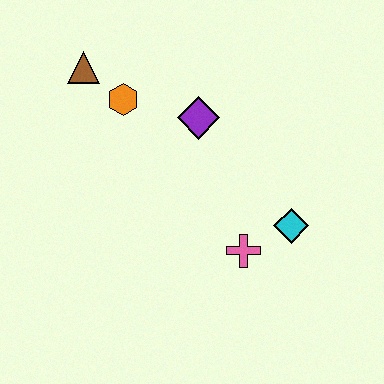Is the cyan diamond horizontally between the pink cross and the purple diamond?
No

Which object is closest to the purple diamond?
The orange hexagon is closest to the purple diamond.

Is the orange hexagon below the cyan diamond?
No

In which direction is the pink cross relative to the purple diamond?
The pink cross is below the purple diamond.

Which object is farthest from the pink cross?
The brown triangle is farthest from the pink cross.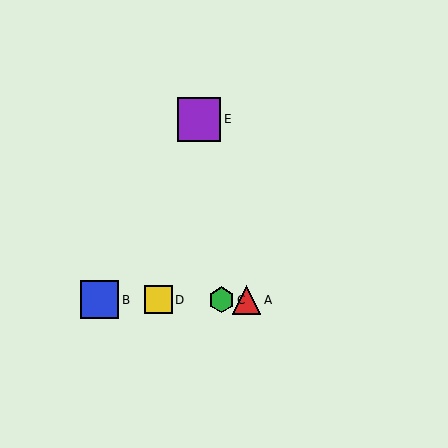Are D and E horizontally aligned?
No, D is at y≈300 and E is at y≈119.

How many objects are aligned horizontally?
4 objects (A, B, C, D) are aligned horizontally.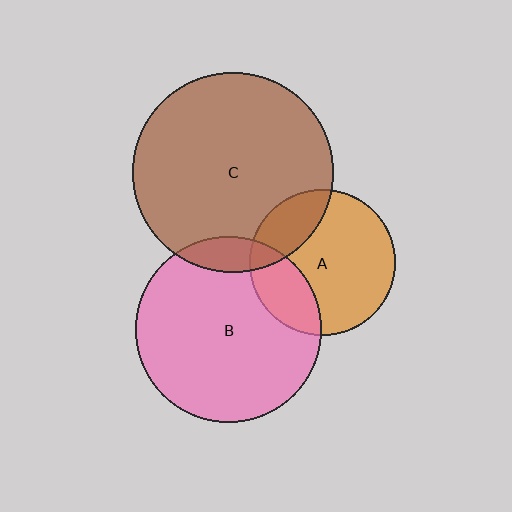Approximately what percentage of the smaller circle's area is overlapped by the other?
Approximately 20%.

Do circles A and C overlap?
Yes.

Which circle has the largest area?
Circle C (brown).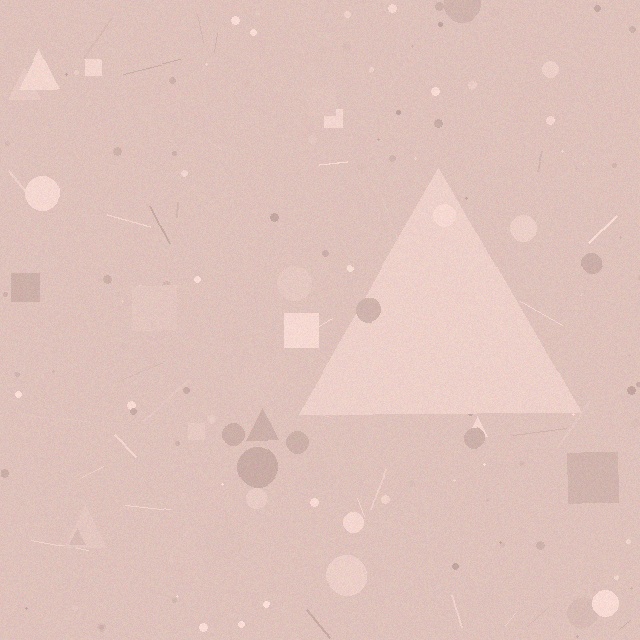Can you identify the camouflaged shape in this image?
The camouflaged shape is a triangle.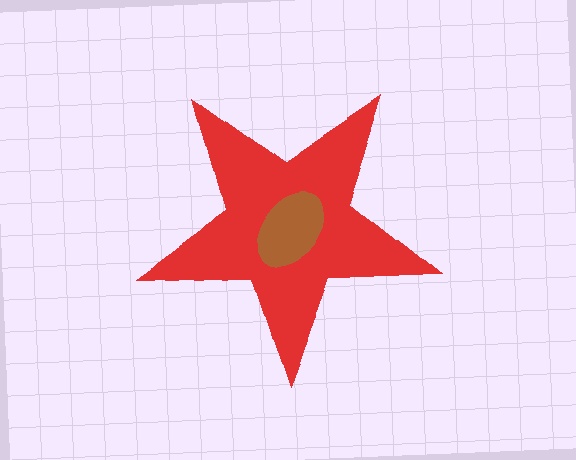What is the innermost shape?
The brown ellipse.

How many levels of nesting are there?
2.